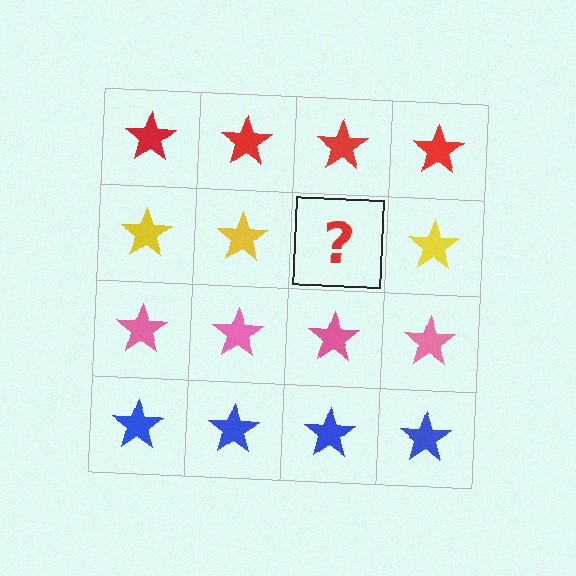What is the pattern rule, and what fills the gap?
The rule is that each row has a consistent color. The gap should be filled with a yellow star.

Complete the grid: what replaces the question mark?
The question mark should be replaced with a yellow star.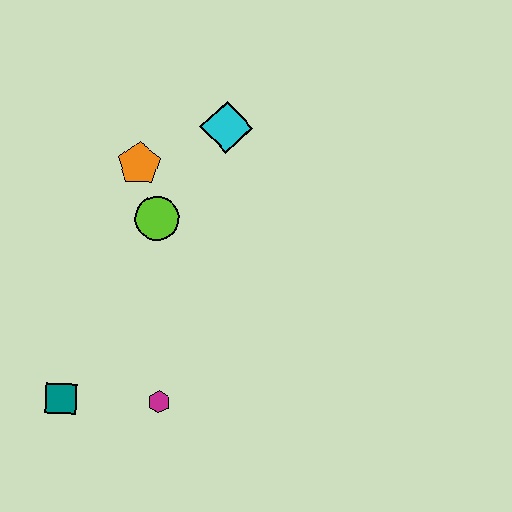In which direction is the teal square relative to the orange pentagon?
The teal square is below the orange pentagon.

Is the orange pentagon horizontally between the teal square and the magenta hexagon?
Yes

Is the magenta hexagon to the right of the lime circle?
Yes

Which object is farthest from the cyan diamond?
The teal square is farthest from the cyan diamond.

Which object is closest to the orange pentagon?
The lime circle is closest to the orange pentagon.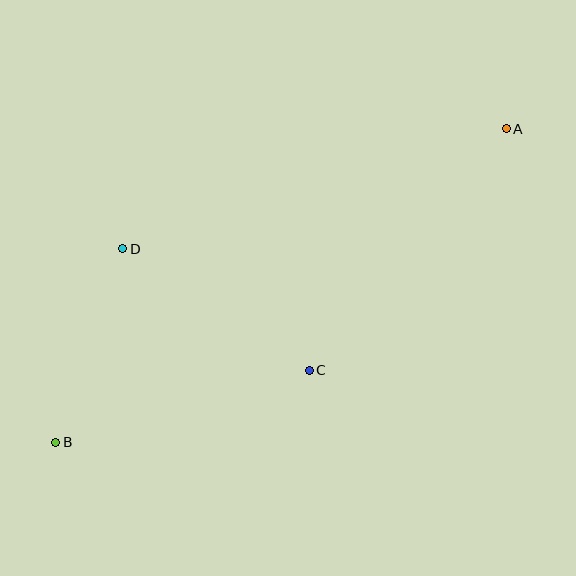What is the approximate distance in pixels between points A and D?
The distance between A and D is approximately 402 pixels.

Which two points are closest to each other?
Points B and D are closest to each other.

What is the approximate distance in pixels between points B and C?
The distance between B and C is approximately 264 pixels.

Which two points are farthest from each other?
Points A and B are farthest from each other.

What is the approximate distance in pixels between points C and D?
The distance between C and D is approximately 223 pixels.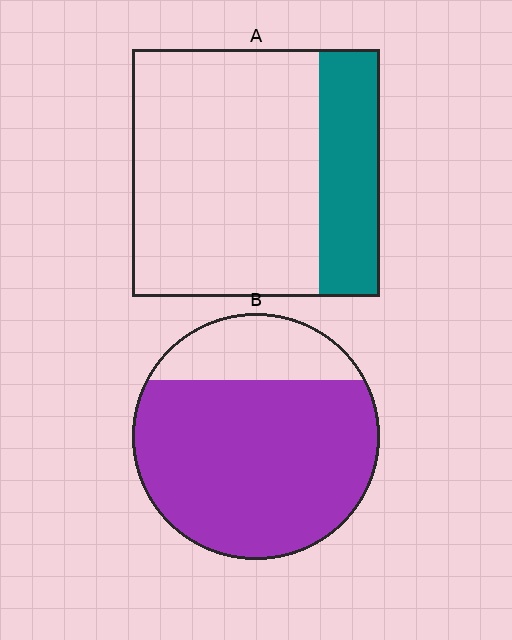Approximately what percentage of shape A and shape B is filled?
A is approximately 25% and B is approximately 80%.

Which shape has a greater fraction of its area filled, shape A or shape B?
Shape B.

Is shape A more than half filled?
No.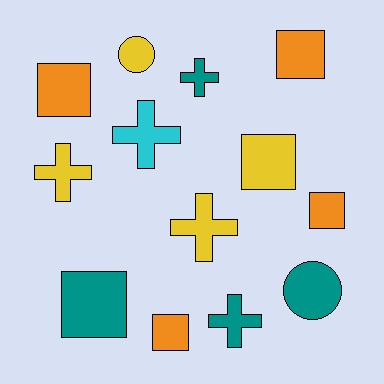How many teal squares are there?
There is 1 teal square.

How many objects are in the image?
There are 13 objects.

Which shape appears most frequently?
Square, with 6 objects.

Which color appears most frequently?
Yellow, with 4 objects.